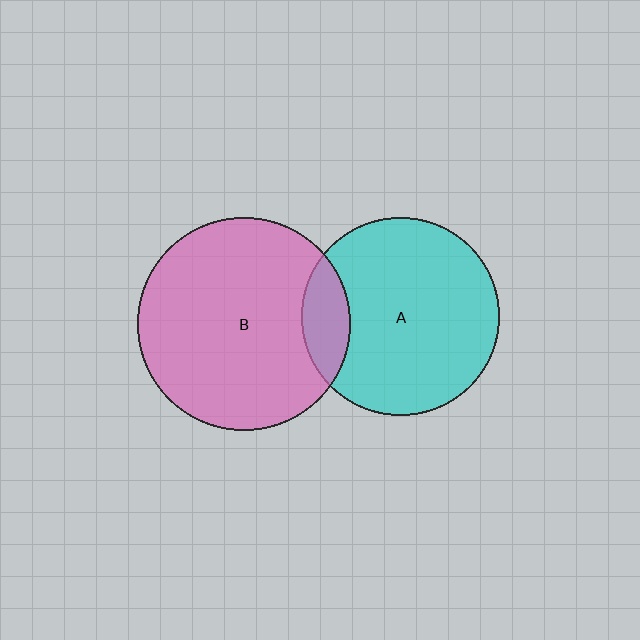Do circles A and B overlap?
Yes.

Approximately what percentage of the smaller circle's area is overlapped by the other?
Approximately 15%.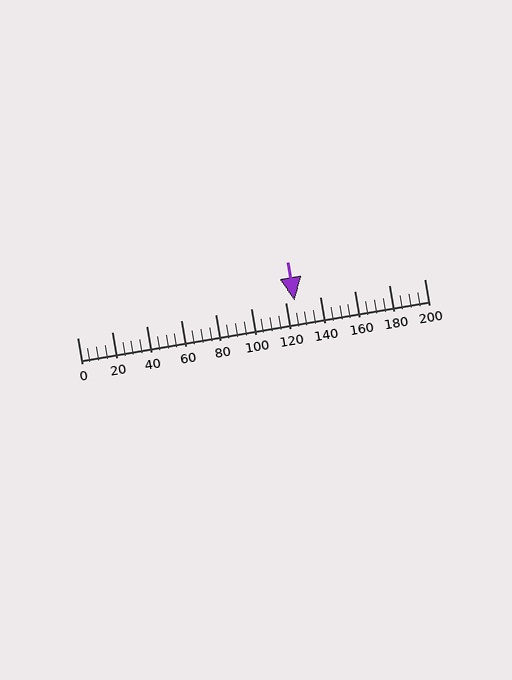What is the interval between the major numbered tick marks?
The major tick marks are spaced 20 units apart.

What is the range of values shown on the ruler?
The ruler shows values from 0 to 200.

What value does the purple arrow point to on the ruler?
The purple arrow points to approximately 125.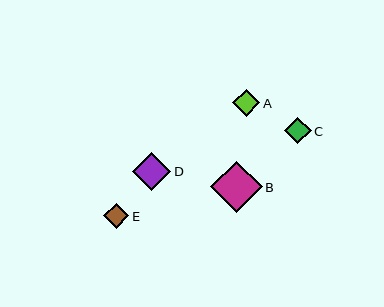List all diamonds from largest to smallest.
From largest to smallest: B, D, A, C, E.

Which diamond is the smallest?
Diamond E is the smallest with a size of approximately 26 pixels.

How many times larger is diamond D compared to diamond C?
Diamond D is approximately 1.4 times the size of diamond C.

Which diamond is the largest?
Diamond B is the largest with a size of approximately 51 pixels.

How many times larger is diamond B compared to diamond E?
Diamond B is approximately 2.0 times the size of diamond E.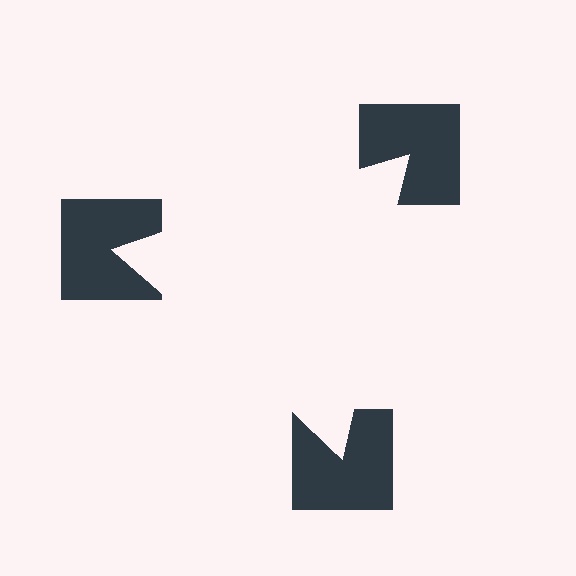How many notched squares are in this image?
There are 3 — one at each vertex of the illusory triangle.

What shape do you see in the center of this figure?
An illusory triangle — its edges are inferred from the aligned wedge cuts in the notched squares, not physically drawn.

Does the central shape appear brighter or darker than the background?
It typically appears slightly brighter than the background, even though no actual brightness change is drawn.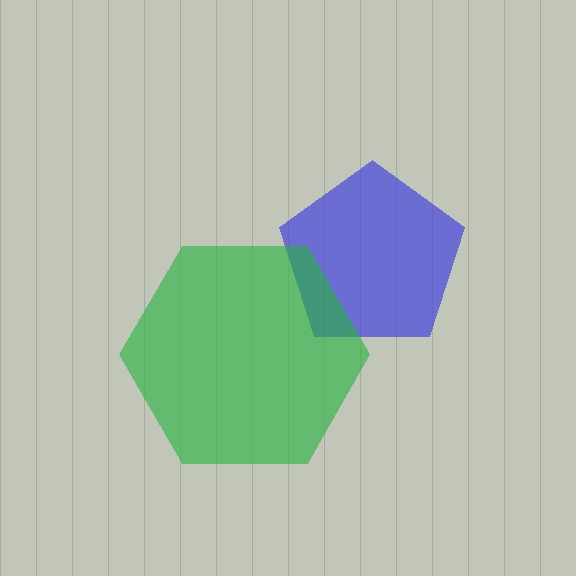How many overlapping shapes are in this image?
There are 2 overlapping shapes in the image.